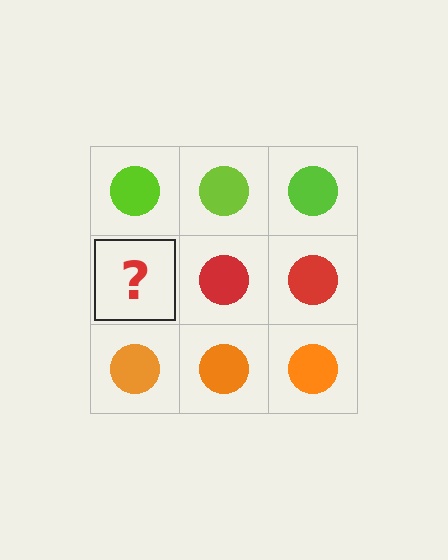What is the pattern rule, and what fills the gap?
The rule is that each row has a consistent color. The gap should be filled with a red circle.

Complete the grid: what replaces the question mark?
The question mark should be replaced with a red circle.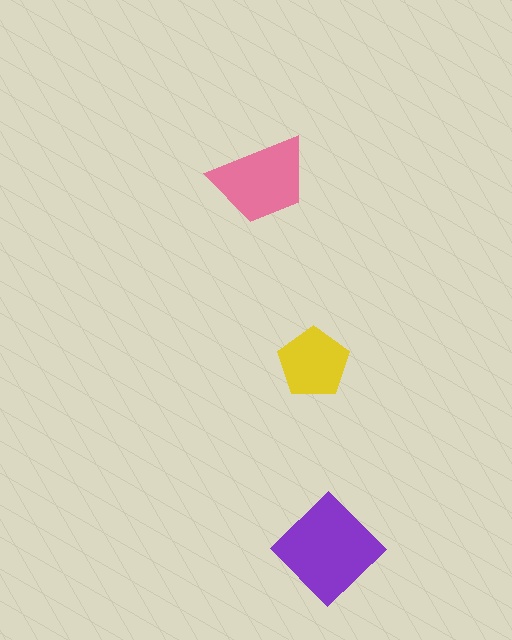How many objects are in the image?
There are 3 objects in the image.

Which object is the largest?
The purple diamond.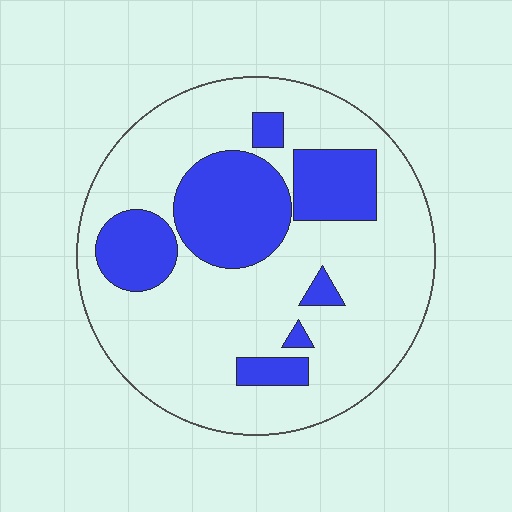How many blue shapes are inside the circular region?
7.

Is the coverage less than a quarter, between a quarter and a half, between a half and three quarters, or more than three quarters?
Between a quarter and a half.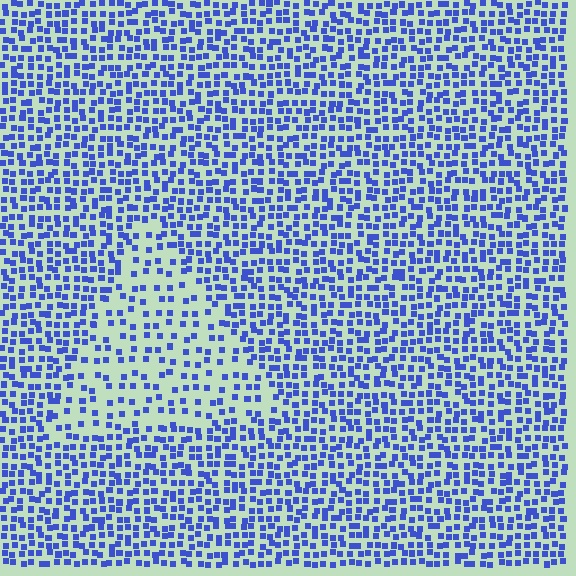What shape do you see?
I see a triangle.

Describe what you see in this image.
The image contains small blue elements arranged at two different densities. A triangle-shaped region is visible where the elements are less densely packed than the surrounding area.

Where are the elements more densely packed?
The elements are more densely packed outside the triangle boundary.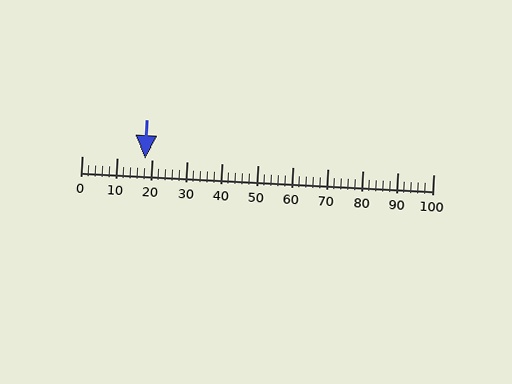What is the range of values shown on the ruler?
The ruler shows values from 0 to 100.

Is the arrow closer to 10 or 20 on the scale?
The arrow is closer to 20.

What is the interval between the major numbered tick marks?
The major tick marks are spaced 10 units apart.